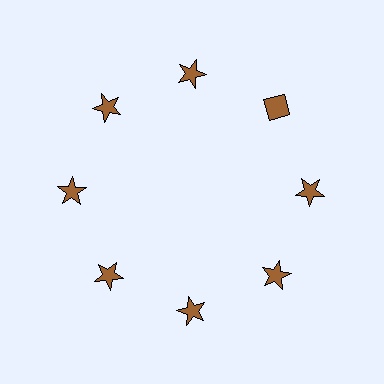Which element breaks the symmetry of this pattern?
The brown diamond at roughly the 2 o'clock position breaks the symmetry. All other shapes are brown stars.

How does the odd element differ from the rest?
It has a different shape: diamond instead of star.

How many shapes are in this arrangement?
There are 8 shapes arranged in a ring pattern.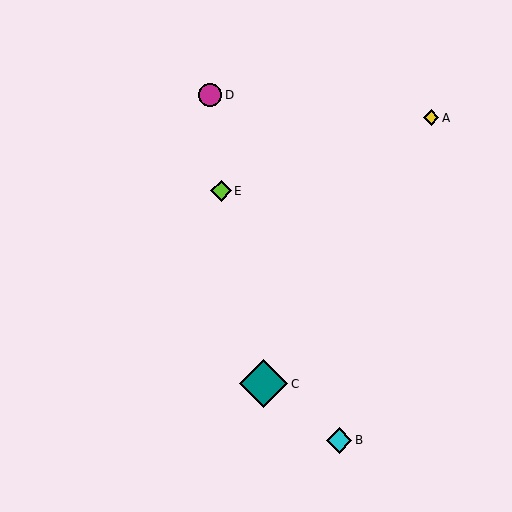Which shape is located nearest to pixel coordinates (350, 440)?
The cyan diamond (labeled B) at (339, 440) is nearest to that location.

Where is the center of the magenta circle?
The center of the magenta circle is at (210, 95).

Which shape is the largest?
The teal diamond (labeled C) is the largest.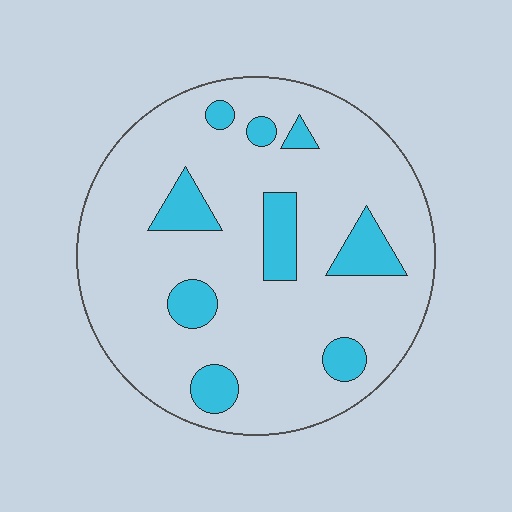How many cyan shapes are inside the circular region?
9.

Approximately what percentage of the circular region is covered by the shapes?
Approximately 15%.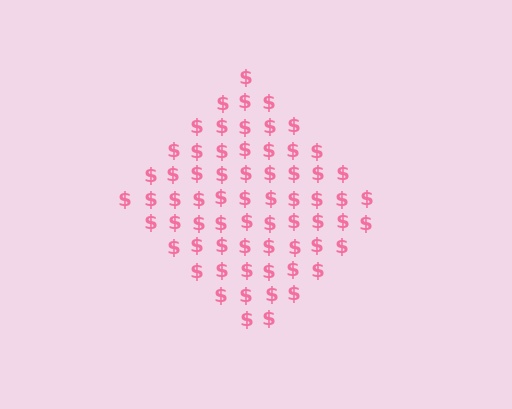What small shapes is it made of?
It is made of small dollar signs.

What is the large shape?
The large shape is a diamond.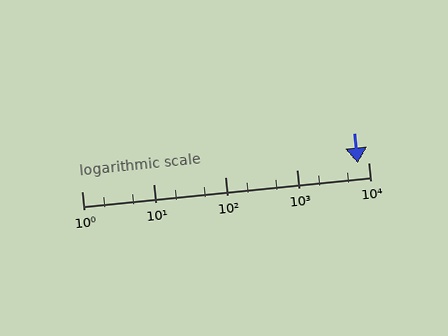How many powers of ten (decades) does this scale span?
The scale spans 4 decades, from 1 to 10000.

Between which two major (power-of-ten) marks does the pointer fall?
The pointer is between 1000 and 10000.